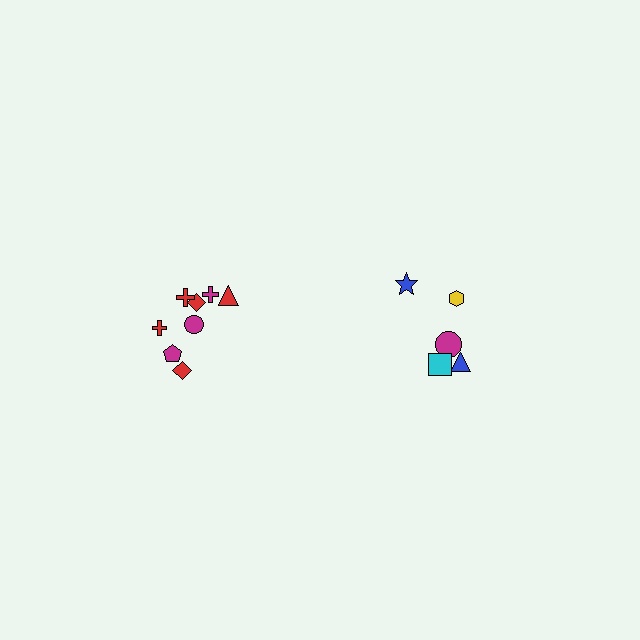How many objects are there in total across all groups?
There are 13 objects.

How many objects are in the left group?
There are 8 objects.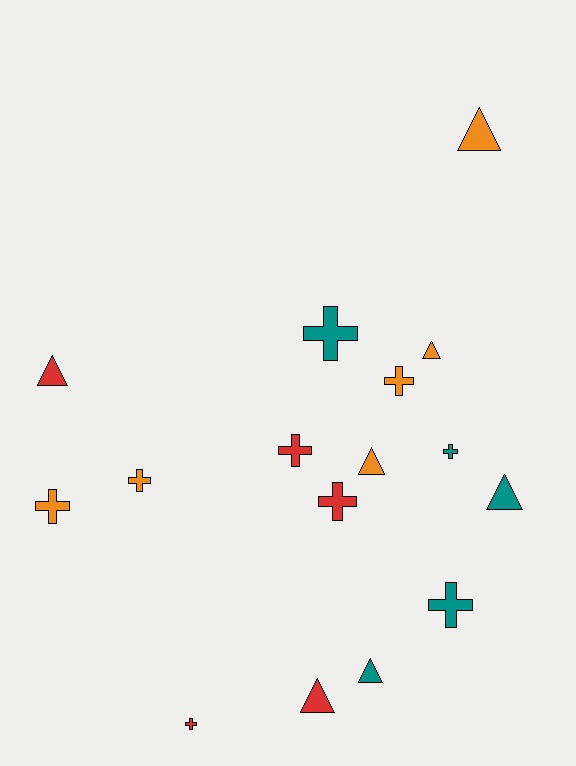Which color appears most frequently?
Orange, with 6 objects.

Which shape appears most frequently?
Cross, with 9 objects.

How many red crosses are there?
There are 3 red crosses.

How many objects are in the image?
There are 16 objects.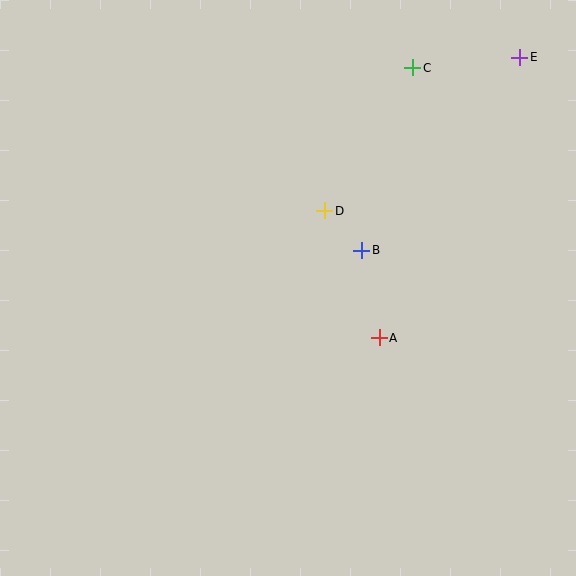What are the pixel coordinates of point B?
Point B is at (362, 250).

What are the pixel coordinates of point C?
Point C is at (413, 68).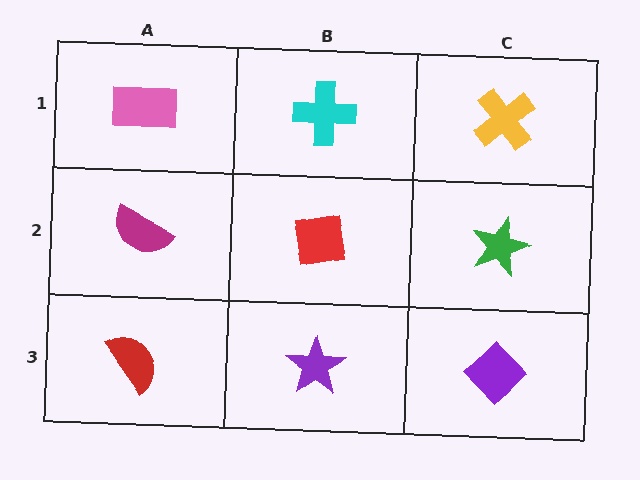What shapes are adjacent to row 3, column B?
A red square (row 2, column B), a red semicircle (row 3, column A), a purple diamond (row 3, column C).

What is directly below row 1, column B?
A red square.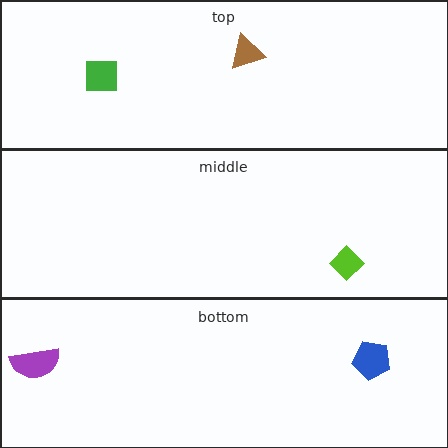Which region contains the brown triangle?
The top region.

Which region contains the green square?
The top region.